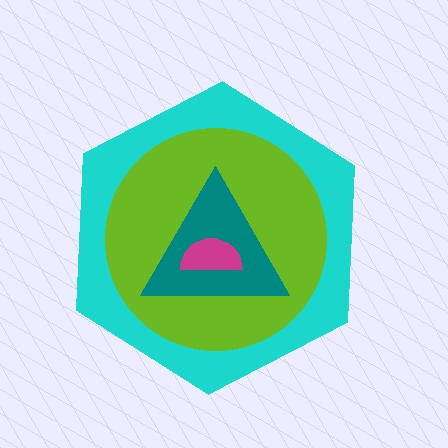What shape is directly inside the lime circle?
The teal triangle.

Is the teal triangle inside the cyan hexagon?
Yes.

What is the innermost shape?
The magenta semicircle.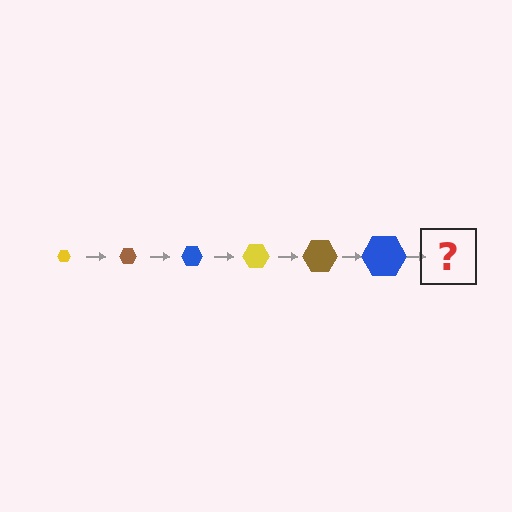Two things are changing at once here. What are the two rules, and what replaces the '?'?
The two rules are that the hexagon grows larger each step and the color cycles through yellow, brown, and blue. The '?' should be a yellow hexagon, larger than the previous one.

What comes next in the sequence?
The next element should be a yellow hexagon, larger than the previous one.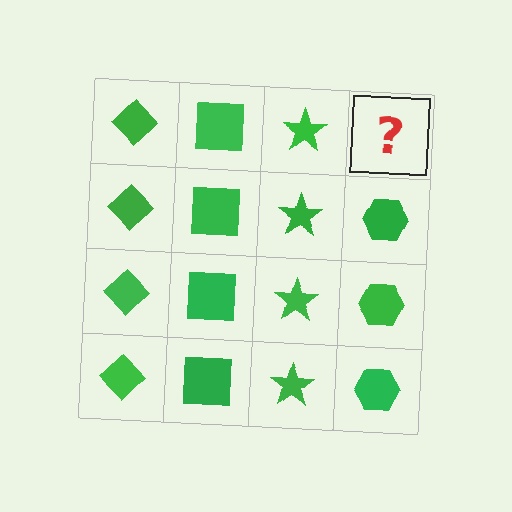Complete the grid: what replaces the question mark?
The question mark should be replaced with a green hexagon.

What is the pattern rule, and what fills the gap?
The rule is that each column has a consistent shape. The gap should be filled with a green hexagon.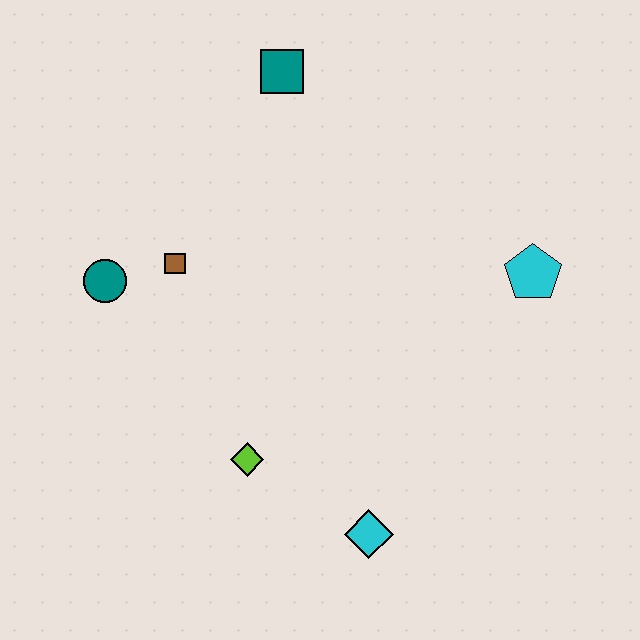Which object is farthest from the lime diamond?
The teal square is farthest from the lime diamond.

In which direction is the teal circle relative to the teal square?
The teal circle is below the teal square.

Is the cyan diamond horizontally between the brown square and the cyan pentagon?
Yes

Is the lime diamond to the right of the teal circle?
Yes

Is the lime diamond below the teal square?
Yes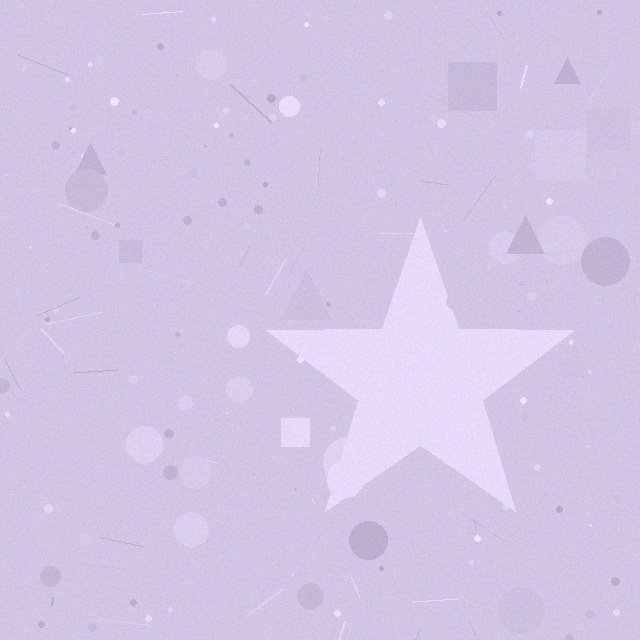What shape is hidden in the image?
A star is hidden in the image.